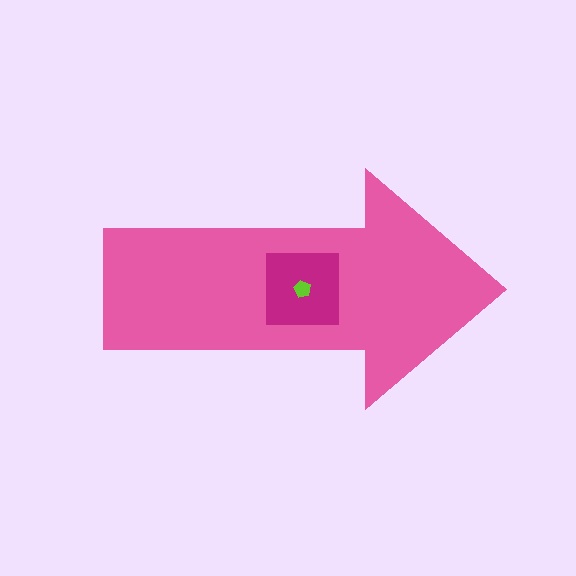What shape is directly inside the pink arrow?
The magenta square.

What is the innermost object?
The lime pentagon.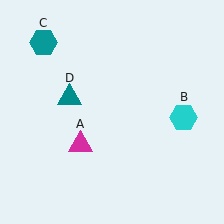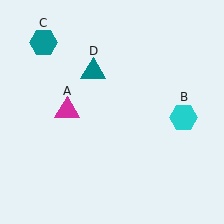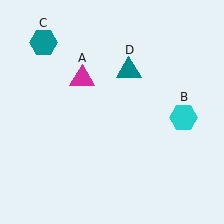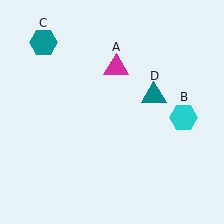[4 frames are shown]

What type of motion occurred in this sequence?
The magenta triangle (object A), teal triangle (object D) rotated clockwise around the center of the scene.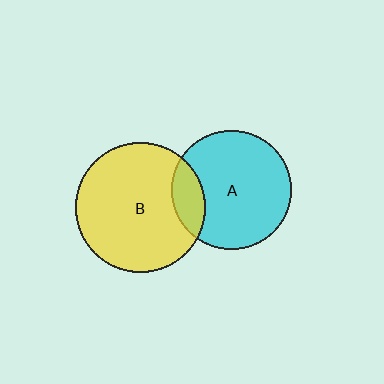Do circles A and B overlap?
Yes.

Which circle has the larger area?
Circle B (yellow).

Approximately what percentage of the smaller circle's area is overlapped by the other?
Approximately 15%.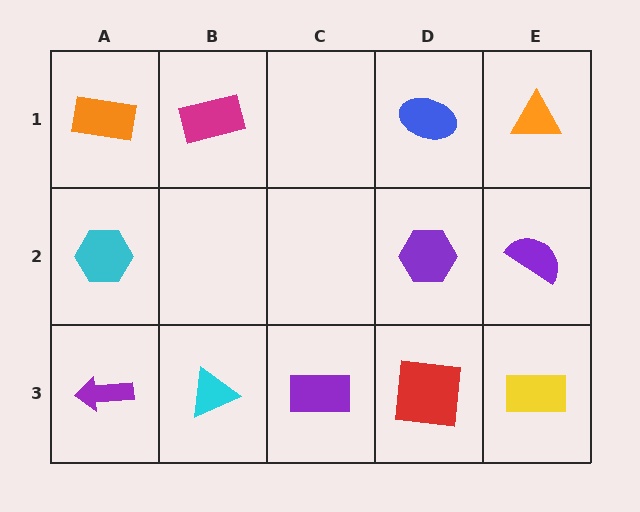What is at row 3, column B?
A cyan triangle.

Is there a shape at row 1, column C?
No, that cell is empty.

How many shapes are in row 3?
5 shapes.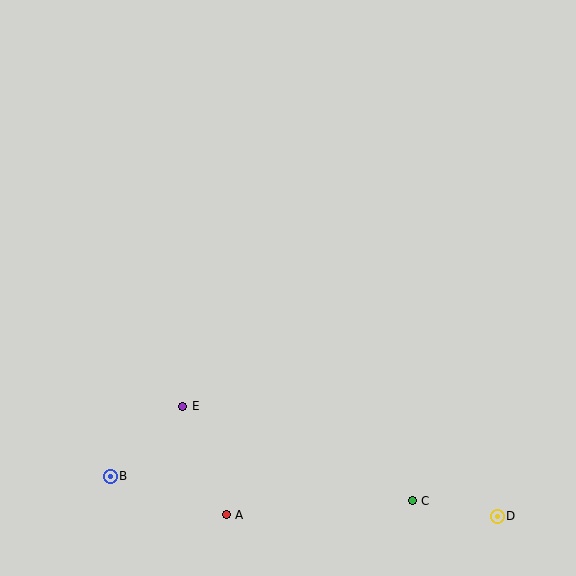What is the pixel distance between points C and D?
The distance between C and D is 86 pixels.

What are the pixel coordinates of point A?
Point A is at (226, 515).